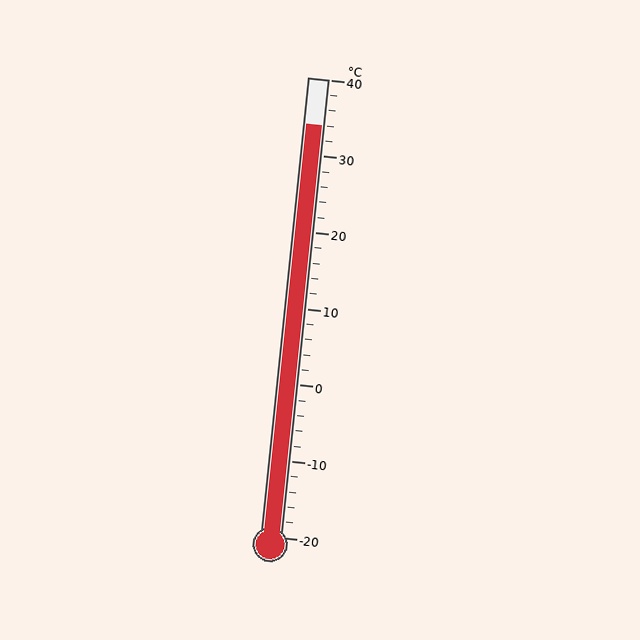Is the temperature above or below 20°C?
The temperature is above 20°C.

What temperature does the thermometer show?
The thermometer shows approximately 34°C.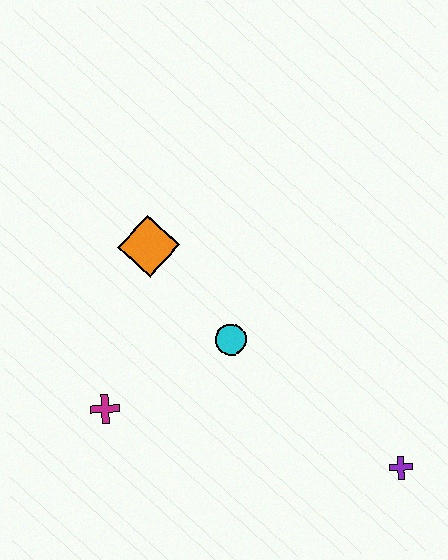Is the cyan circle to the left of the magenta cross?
No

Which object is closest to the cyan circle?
The orange diamond is closest to the cyan circle.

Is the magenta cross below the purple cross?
No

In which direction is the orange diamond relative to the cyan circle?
The orange diamond is above the cyan circle.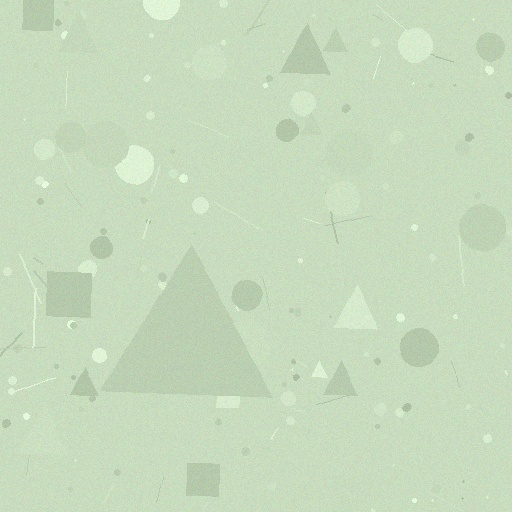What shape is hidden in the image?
A triangle is hidden in the image.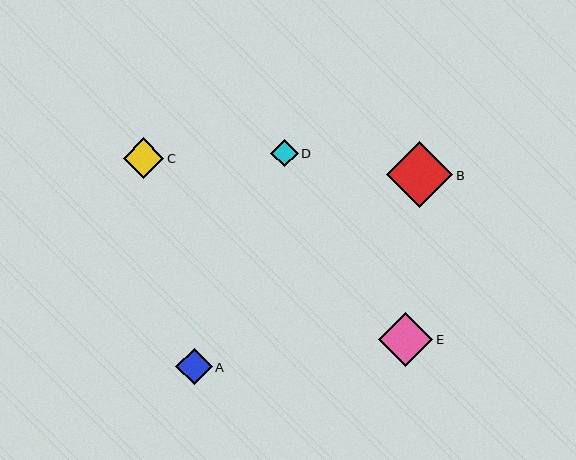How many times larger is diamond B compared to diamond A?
Diamond B is approximately 1.8 times the size of diamond A.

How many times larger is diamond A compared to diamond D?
Diamond A is approximately 1.3 times the size of diamond D.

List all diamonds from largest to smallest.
From largest to smallest: B, E, C, A, D.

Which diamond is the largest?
Diamond B is the largest with a size of approximately 66 pixels.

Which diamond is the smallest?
Diamond D is the smallest with a size of approximately 27 pixels.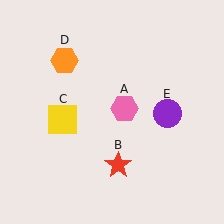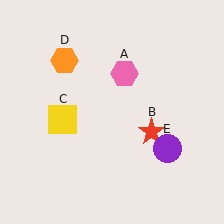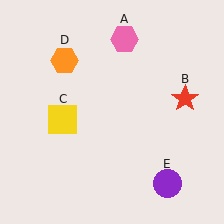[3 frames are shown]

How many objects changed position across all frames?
3 objects changed position: pink hexagon (object A), red star (object B), purple circle (object E).